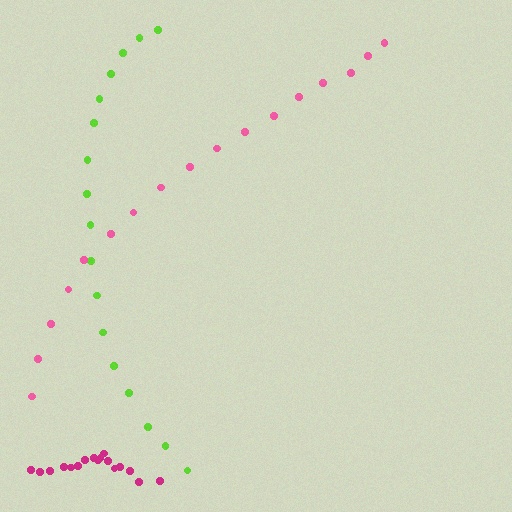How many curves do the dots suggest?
There are 3 distinct paths.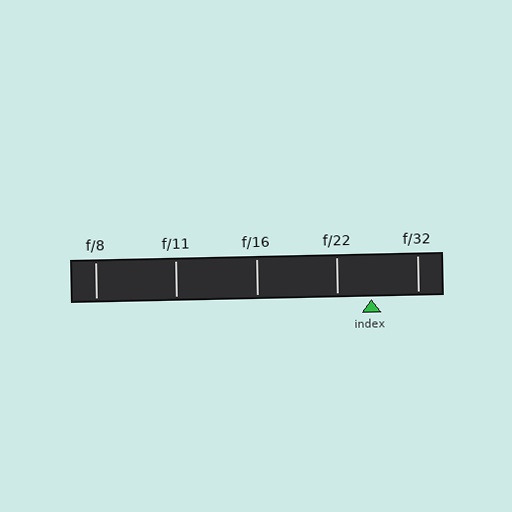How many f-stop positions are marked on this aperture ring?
There are 5 f-stop positions marked.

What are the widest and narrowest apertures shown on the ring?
The widest aperture shown is f/8 and the narrowest is f/32.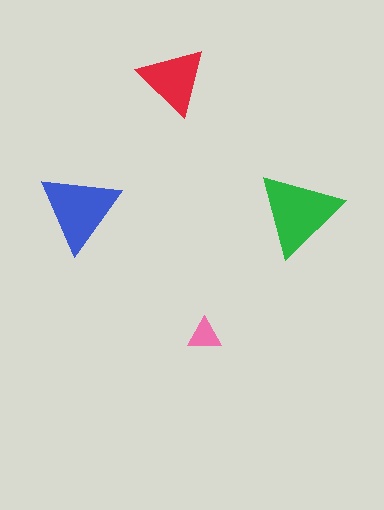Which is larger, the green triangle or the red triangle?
The green one.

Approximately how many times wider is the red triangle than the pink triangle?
About 2 times wider.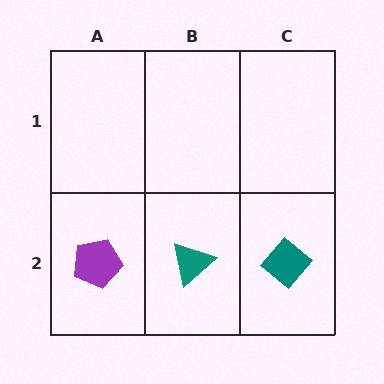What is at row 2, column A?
A purple pentagon.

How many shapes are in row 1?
0 shapes.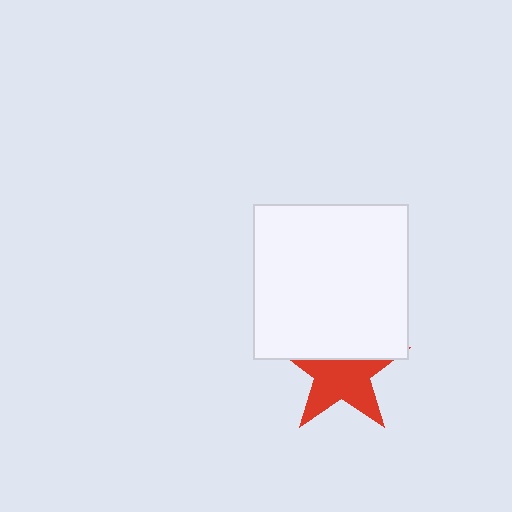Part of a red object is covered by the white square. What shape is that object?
It is a star.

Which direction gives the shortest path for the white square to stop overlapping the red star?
Moving up gives the shortest separation.